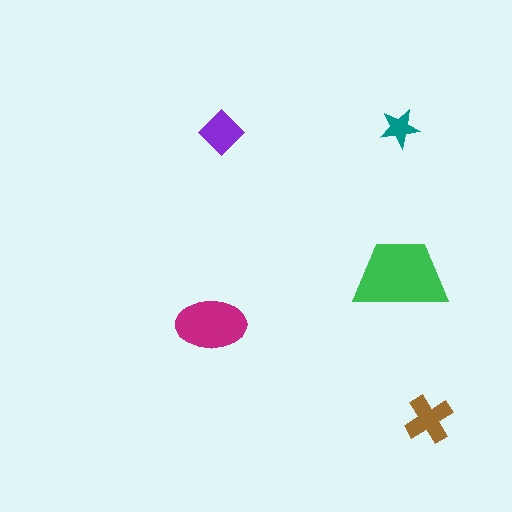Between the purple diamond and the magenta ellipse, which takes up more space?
The magenta ellipse.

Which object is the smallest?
The teal star.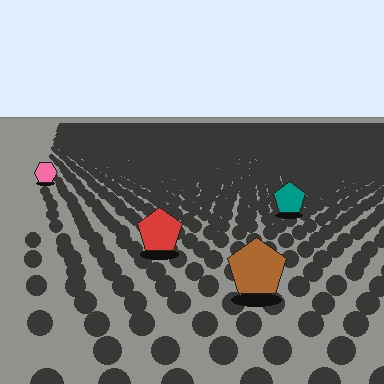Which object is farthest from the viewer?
The pink hexagon is farthest from the viewer. It appears smaller and the ground texture around it is denser.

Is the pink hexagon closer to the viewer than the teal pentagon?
No. The teal pentagon is closer — you can tell from the texture gradient: the ground texture is coarser near it.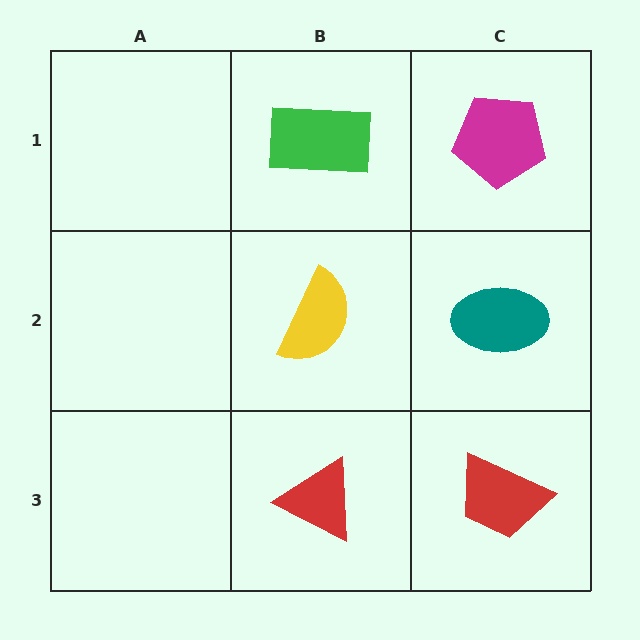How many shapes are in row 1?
2 shapes.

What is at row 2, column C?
A teal ellipse.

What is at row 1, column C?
A magenta pentagon.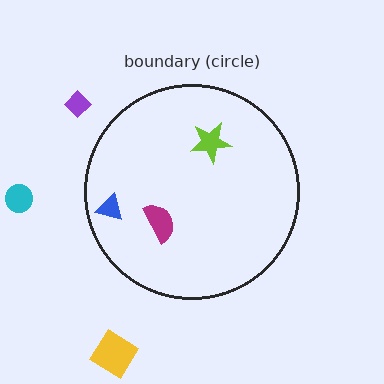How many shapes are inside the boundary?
3 inside, 3 outside.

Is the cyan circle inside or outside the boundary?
Outside.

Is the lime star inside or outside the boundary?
Inside.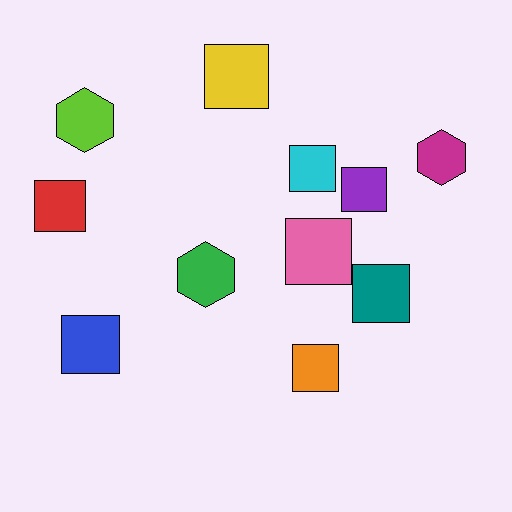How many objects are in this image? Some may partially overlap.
There are 11 objects.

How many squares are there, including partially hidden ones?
There are 8 squares.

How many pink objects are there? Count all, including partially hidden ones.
There is 1 pink object.